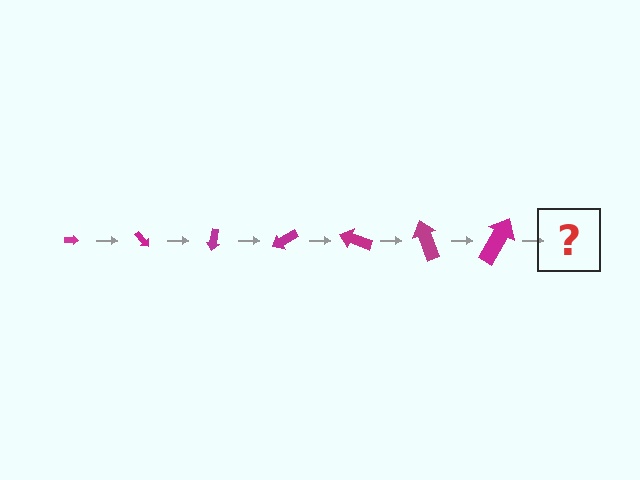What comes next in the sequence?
The next element should be an arrow, larger than the previous one and rotated 350 degrees from the start.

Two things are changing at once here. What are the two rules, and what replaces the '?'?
The two rules are that the arrow grows larger each step and it rotates 50 degrees each step. The '?' should be an arrow, larger than the previous one and rotated 350 degrees from the start.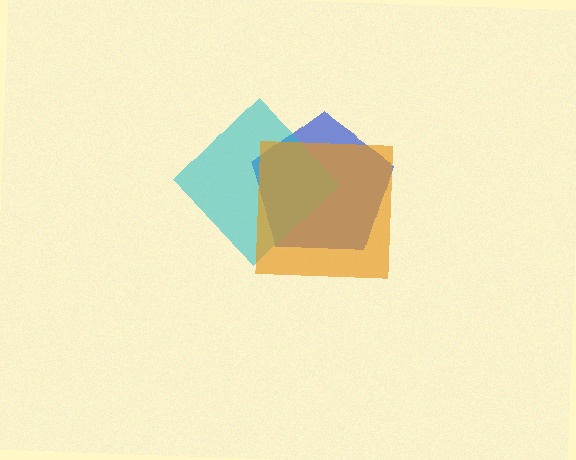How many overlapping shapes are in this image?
There are 3 overlapping shapes in the image.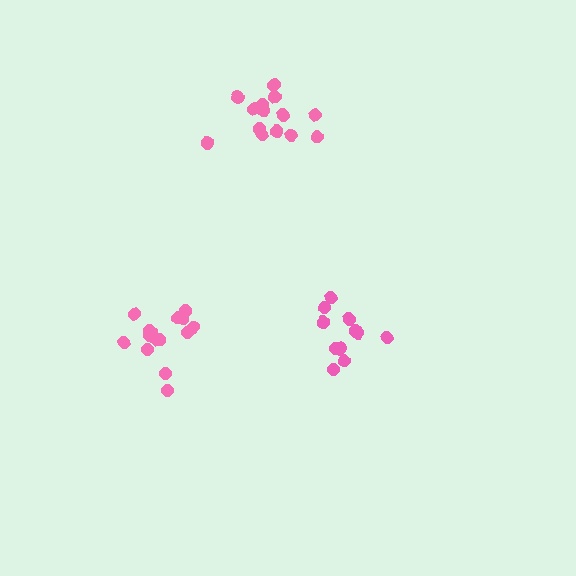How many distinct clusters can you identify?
There are 3 distinct clusters.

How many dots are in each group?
Group 1: 15 dots, Group 2: 11 dots, Group 3: 14 dots (40 total).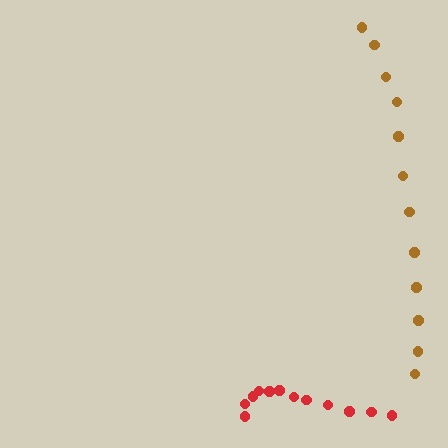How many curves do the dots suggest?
There are 2 distinct paths.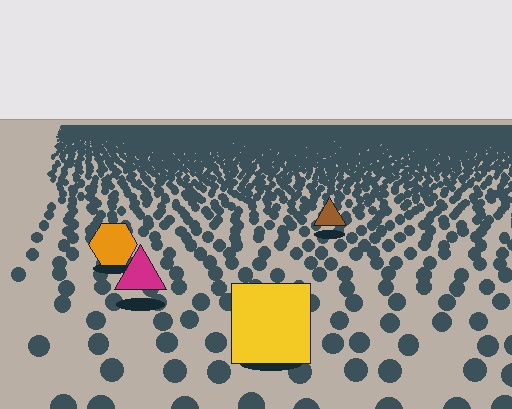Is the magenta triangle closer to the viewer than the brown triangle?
Yes. The magenta triangle is closer — you can tell from the texture gradient: the ground texture is coarser near it.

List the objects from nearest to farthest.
From nearest to farthest: the yellow square, the magenta triangle, the orange hexagon, the brown triangle.